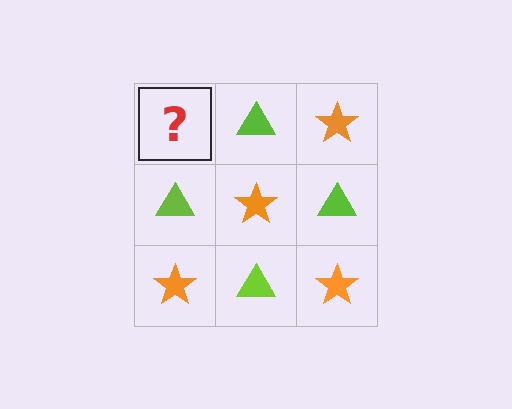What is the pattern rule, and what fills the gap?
The rule is that it alternates orange star and lime triangle in a checkerboard pattern. The gap should be filled with an orange star.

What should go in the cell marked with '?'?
The missing cell should contain an orange star.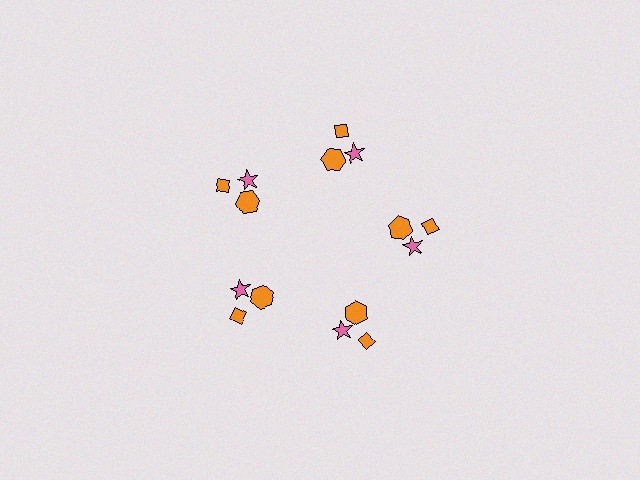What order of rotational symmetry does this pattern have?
This pattern has 5-fold rotational symmetry.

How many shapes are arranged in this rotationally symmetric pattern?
There are 15 shapes, arranged in 5 groups of 3.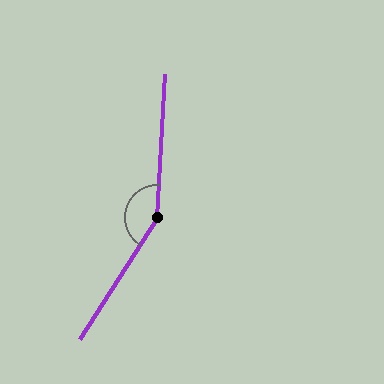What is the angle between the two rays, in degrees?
Approximately 151 degrees.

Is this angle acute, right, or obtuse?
It is obtuse.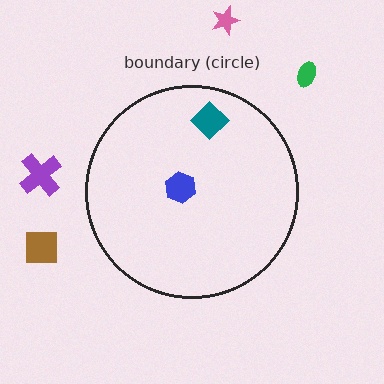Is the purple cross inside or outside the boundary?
Outside.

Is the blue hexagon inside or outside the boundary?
Inside.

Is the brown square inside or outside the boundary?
Outside.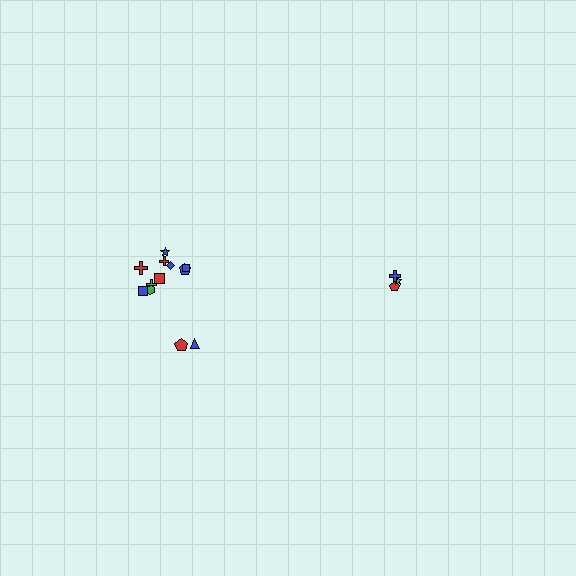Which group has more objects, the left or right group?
The left group.